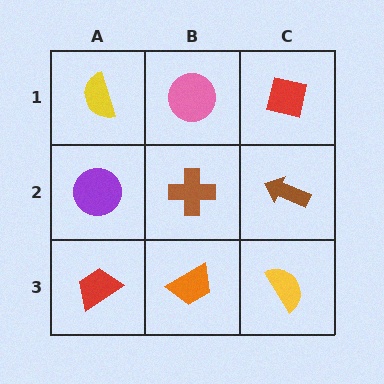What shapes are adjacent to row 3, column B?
A brown cross (row 2, column B), a red trapezoid (row 3, column A), a yellow semicircle (row 3, column C).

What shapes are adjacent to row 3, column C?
A brown arrow (row 2, column C), an orange trapezoid (row 3, column B).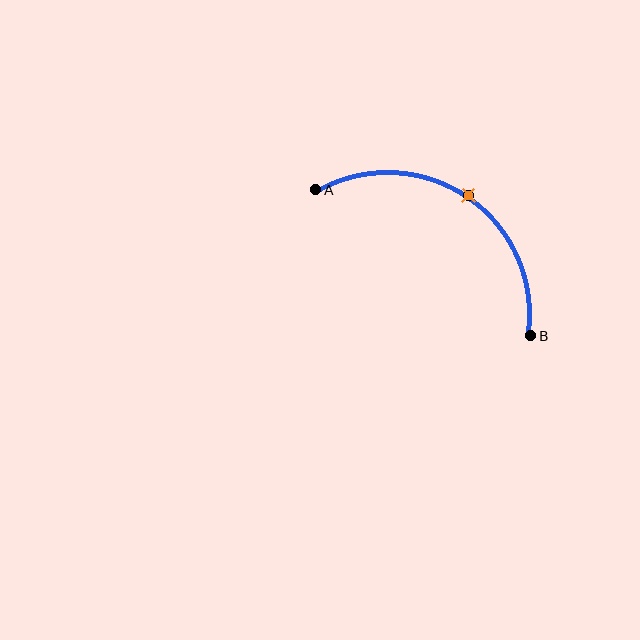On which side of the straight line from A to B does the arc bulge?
The arc bulges above and to the right of the straight line connecting A and B.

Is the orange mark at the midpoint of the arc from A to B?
Yes. The orange mark lies on the arc at equal arc-length from both A and B — it is the arc midpoint.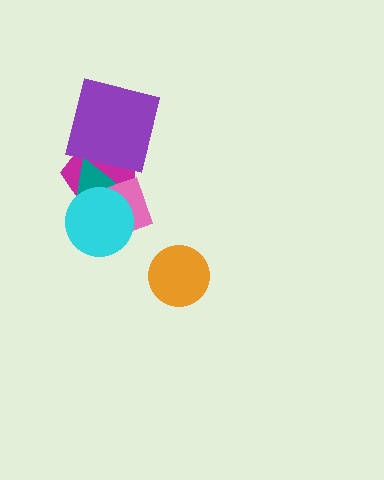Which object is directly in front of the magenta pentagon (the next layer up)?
The teal triangle is directly in front of the magenta pentagon.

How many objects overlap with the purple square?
1 object overlaps with the purple square.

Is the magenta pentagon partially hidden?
Yes, it is partially covered by another shape.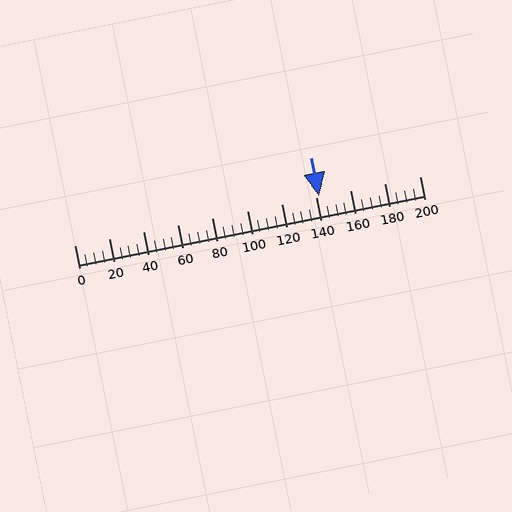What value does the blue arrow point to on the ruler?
The blue arrow points to approximately 142.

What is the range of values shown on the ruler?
The ruler shows values from 0 to 200.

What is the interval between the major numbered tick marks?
The major tick marks are spaced 20 units apart.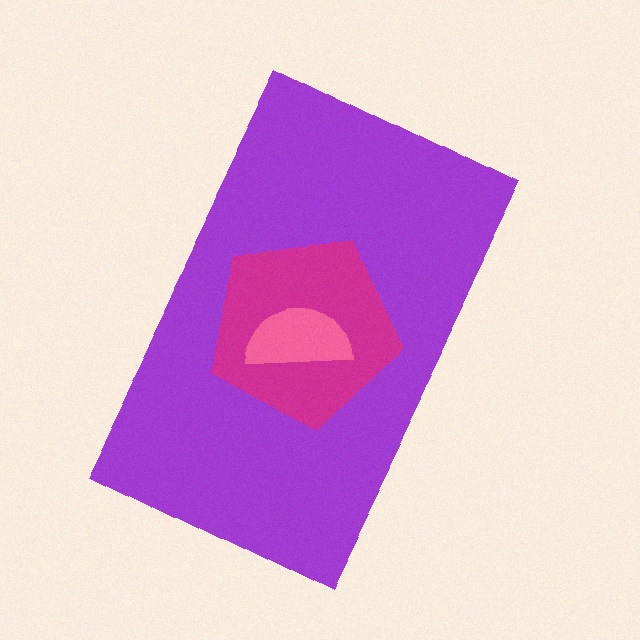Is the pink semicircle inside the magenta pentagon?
Yes.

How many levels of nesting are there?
3.